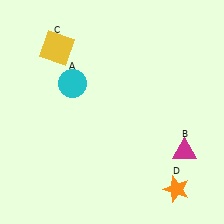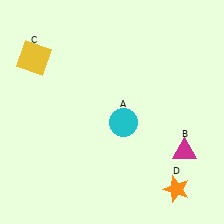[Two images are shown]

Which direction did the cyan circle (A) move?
The cyan circle (A) moved right.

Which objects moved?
The objects that moved are: the cyan circle (A), the yellow square (C).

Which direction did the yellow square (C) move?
The yellow square (C) moved left.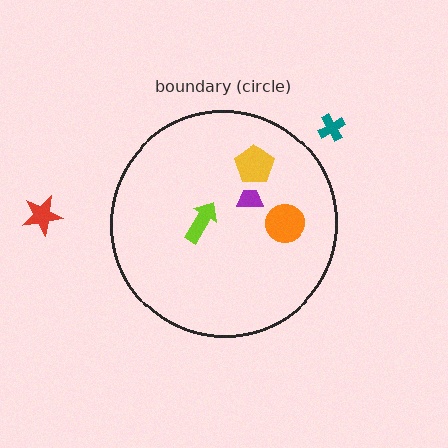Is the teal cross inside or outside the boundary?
Outside.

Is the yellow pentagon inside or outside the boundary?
Inside.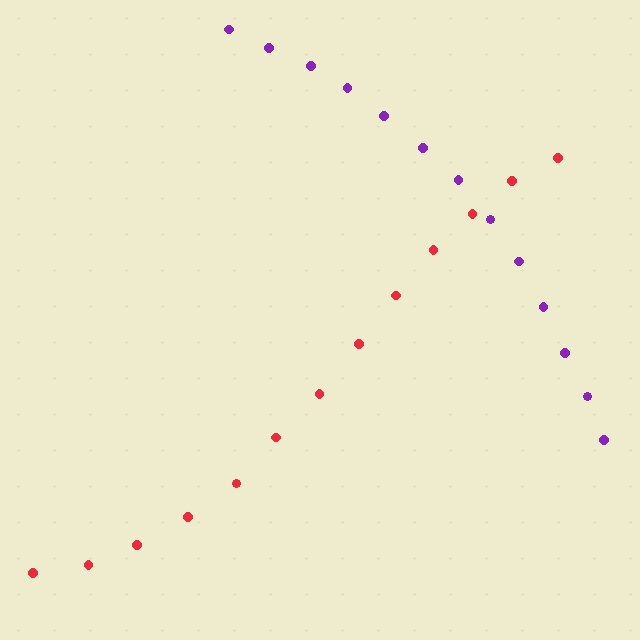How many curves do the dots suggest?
There are 2 distinct paths.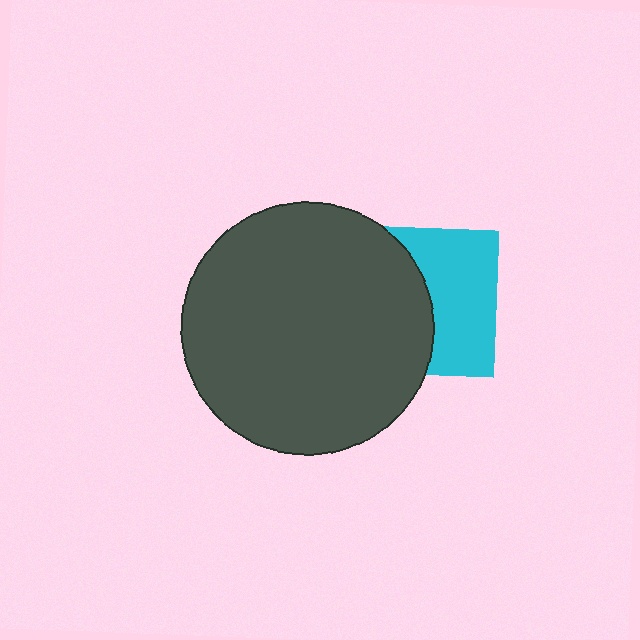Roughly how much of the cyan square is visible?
About half of it is visible (roughly 50%).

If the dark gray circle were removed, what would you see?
You would see the complete cyan square.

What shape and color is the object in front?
The object in front is a dark gray circle.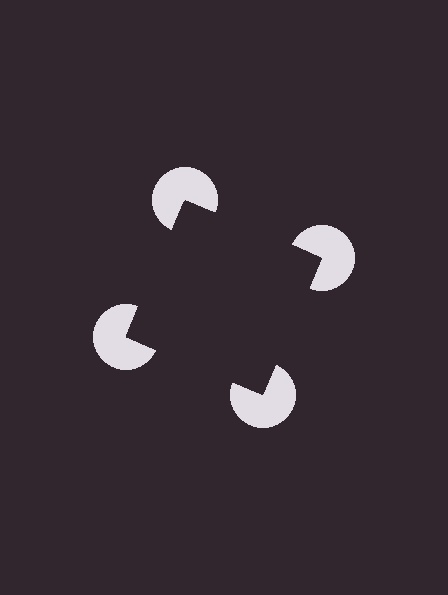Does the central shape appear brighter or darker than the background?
It typically appears slightly darker than the background, even though no actual brightness change is drawn.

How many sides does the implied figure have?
4 sides.